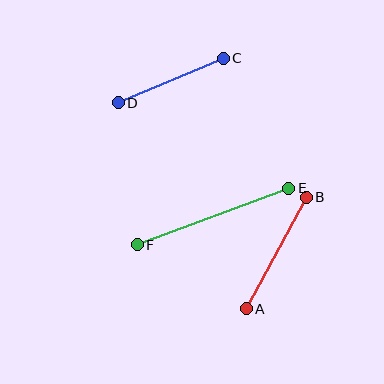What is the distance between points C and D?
The distance is approximately 114 pixels.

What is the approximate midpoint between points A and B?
The midpoint is at approximately (276, 253) pixels.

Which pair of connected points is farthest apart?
Points E and F are farthest apart.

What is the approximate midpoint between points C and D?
The midpoint is at approximately (171, 80) pixels.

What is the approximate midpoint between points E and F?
The midpoint is at approximately (213, 216) pixels.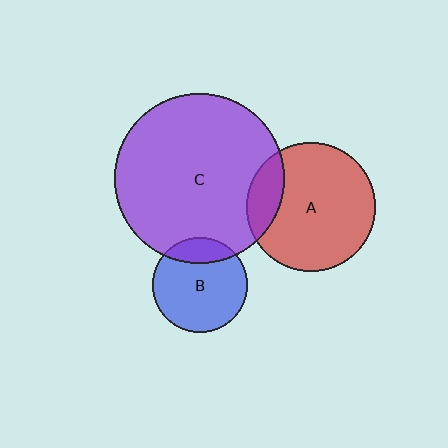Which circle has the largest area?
Circle C (purple).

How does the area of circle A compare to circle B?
Approximately 1.8 times.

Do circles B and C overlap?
Yes.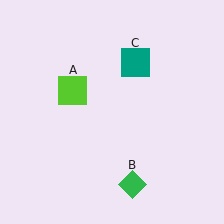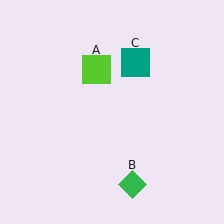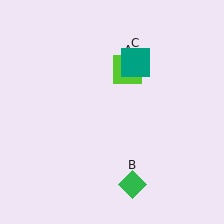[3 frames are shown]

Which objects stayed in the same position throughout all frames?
Green diamond (object B) and teal square (object C) remained stationary.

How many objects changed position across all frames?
1 object changed position: lime square (object A).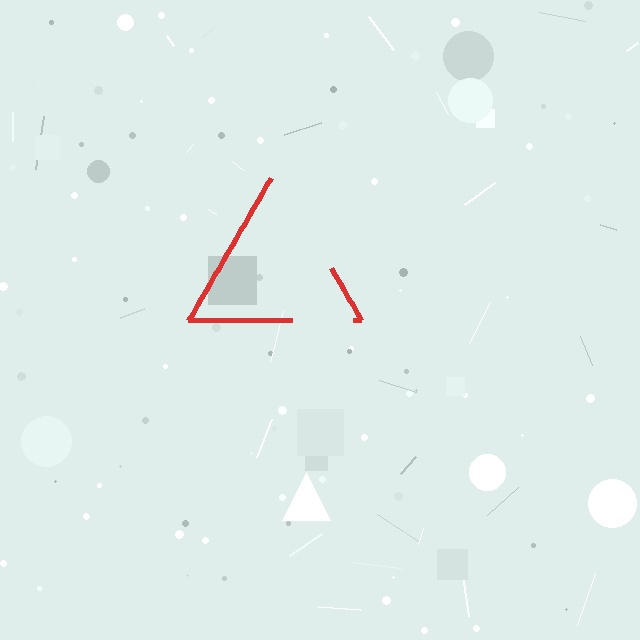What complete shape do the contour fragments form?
The contour fragments form a triangle.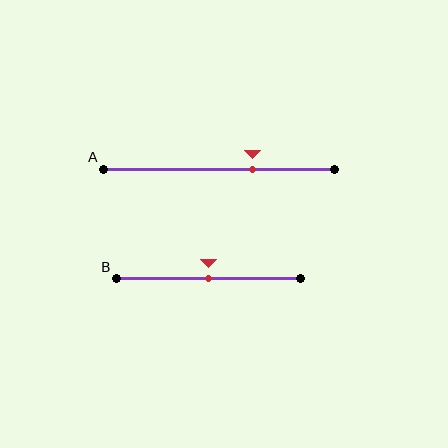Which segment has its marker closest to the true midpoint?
Segment B has its marker closest to the true midpoint.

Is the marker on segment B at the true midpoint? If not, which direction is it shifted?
Yes, the marker on segment B is at the true midpoint.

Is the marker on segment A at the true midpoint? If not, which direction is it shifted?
No, the marker on segment A is shifted to the right by about 15% of the segment length.